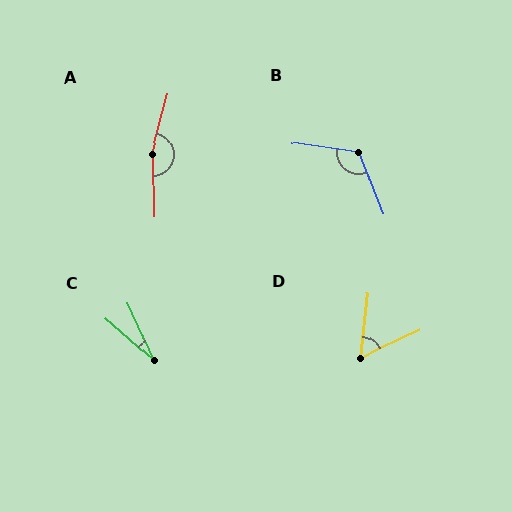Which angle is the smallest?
C, at approximately 24 degrees.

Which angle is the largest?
A, at approximately 163 degrees.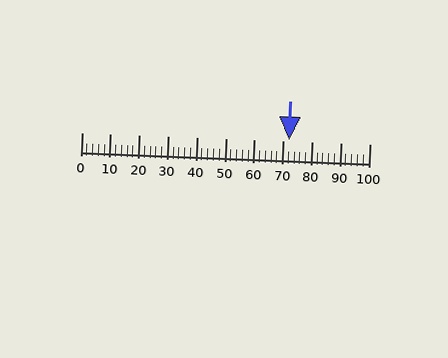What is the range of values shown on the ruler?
The ruler shows values from 0 to 100.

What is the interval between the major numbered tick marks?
The major tick marks are spaced 10 units apart.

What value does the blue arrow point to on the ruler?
The blue arrow points to approximately 72.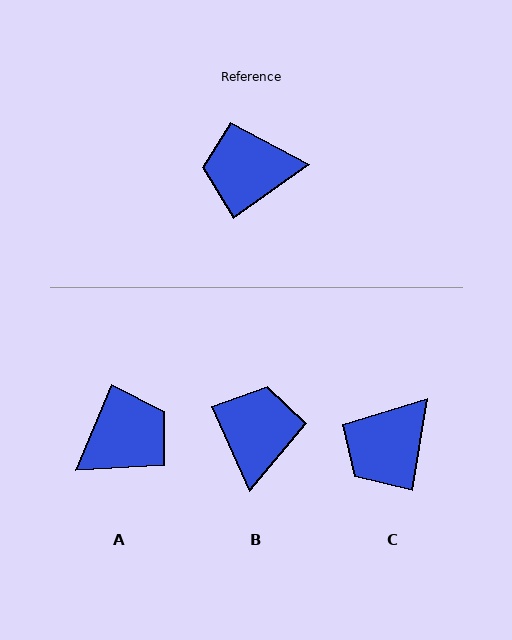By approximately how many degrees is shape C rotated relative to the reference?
Approximately 45 degrees counter-clockwise.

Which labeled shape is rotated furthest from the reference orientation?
A, about 149 degrees away.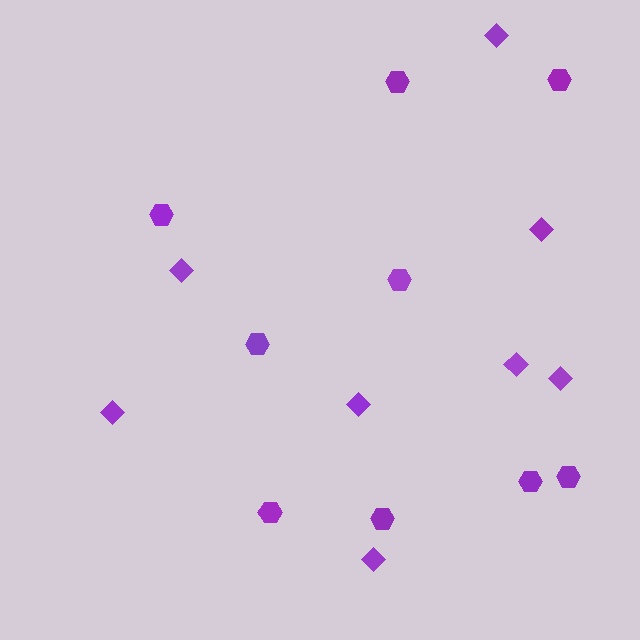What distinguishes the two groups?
There are 2 groups: one group of hexagons (9) and one group of diamonds (8).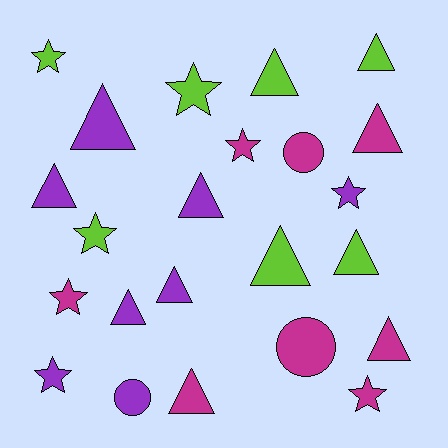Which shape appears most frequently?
Triangle, with 12 objects.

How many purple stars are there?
There are 2 purple stars.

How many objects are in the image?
There are 23 objects.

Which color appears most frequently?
Purple, with 8 objects.